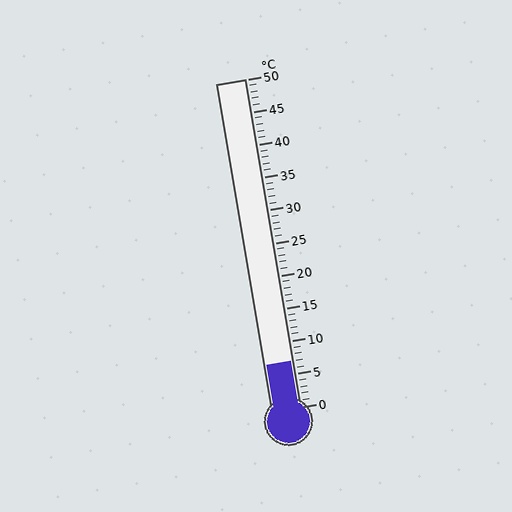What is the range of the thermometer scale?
The thermometer scale ranges from 0°C to 50°C.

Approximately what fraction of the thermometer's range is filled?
The thermometer is filled to approximately 15% of its range.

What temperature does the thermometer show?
The thermometer shows approximately 7°C.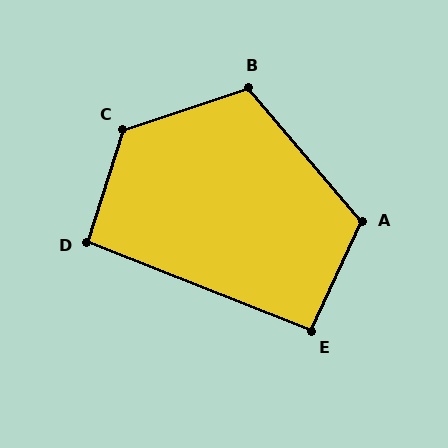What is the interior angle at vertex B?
Approximately 112 degrees (obtuse).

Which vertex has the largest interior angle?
C, at approximately 126 degrees.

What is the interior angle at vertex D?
Approximately 94 degrees (approximately right).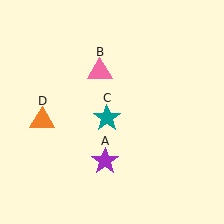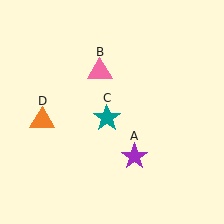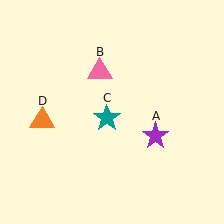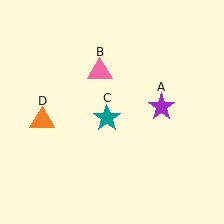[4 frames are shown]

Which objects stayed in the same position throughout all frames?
Pink triangle (object B) and teal star (object C) and orange triangle (object D) remained stationary.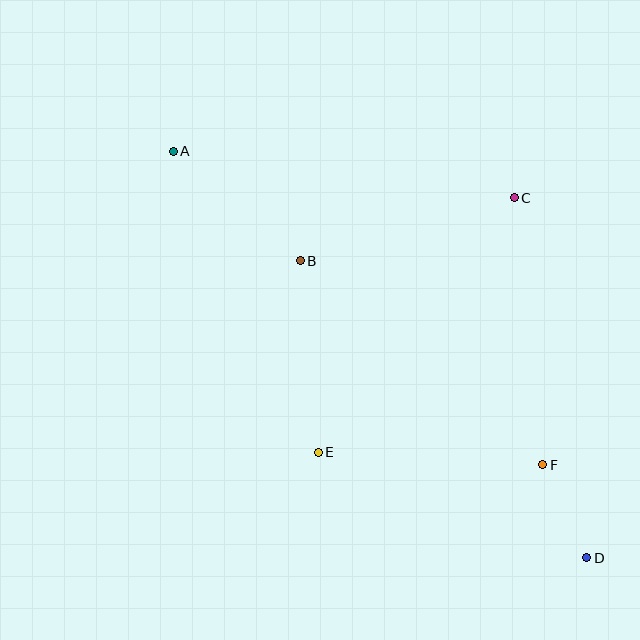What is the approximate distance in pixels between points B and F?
The distance between B and F is approximately 317 pixels.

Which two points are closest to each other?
Points D and F are closest to each other.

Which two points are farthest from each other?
Points A and D are farthest from each other.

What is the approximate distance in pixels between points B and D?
The distance between B and D is approximately 413 pixels.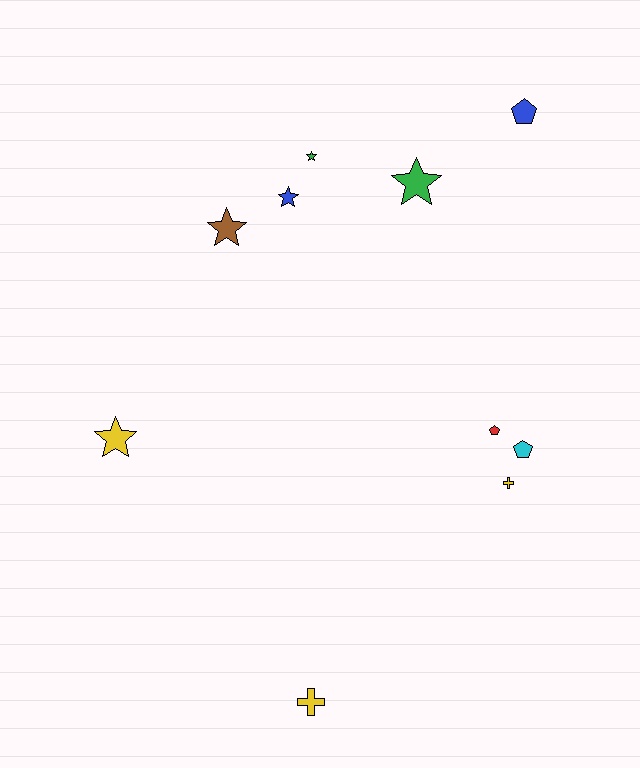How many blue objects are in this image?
There are 2 blue objects.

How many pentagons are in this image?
There are 3 pentagons.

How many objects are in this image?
There are 10 objects.